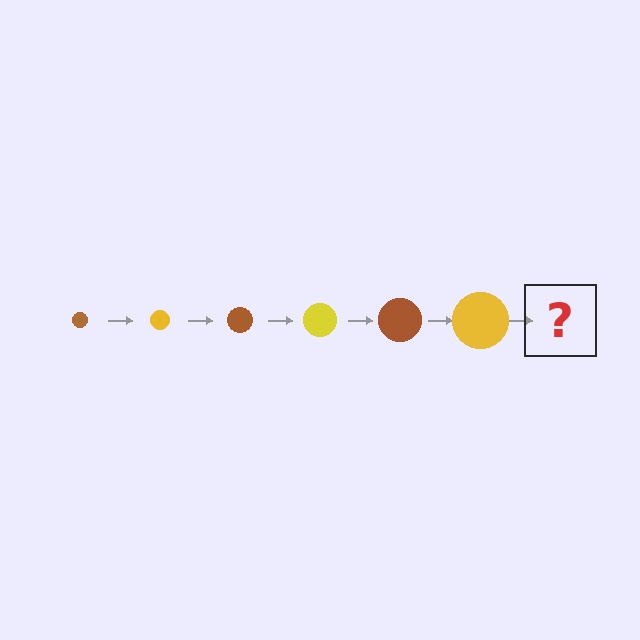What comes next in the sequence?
The next element should be a brown circle, larger than the previous one.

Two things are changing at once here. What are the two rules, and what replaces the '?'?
The two rules are that the circle grows larger each step and the color cycles through brown and yellow. The '?' should be a brown circle, larger than the previous one.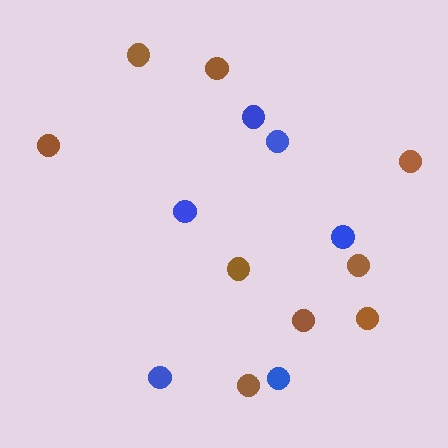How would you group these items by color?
There are 2 groups: one group of brown circles (9) and one group of blue circles (6).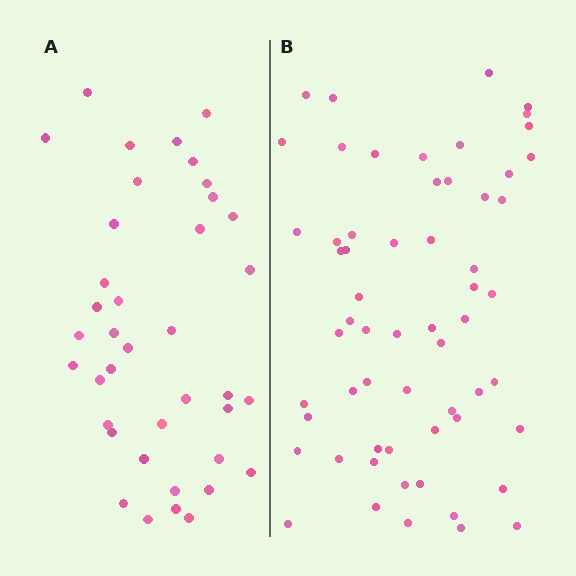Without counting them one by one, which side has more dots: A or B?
Region B (the right region) has more dots.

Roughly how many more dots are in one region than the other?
Region B has approximately 20 more dots than region A.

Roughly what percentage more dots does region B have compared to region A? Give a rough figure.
About 55% more.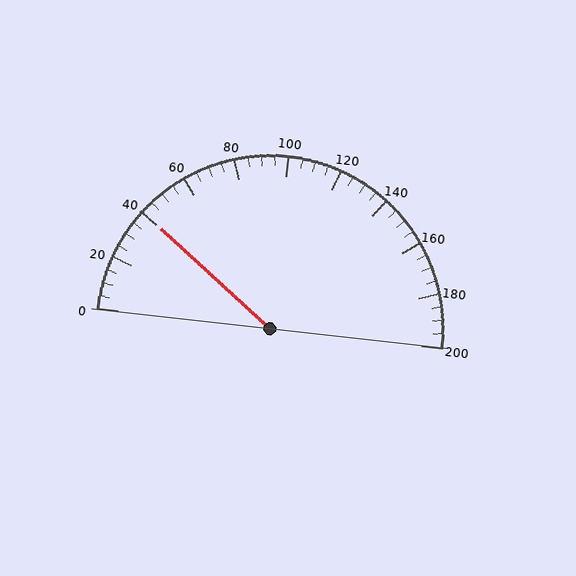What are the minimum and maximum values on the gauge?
The gauge ranges from 0 to 200.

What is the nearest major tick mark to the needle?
The nearest major tick mark is 40.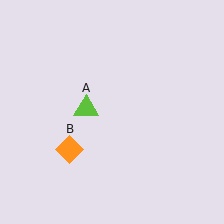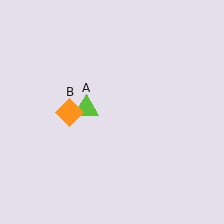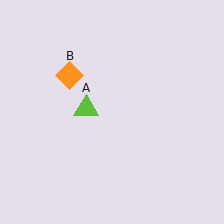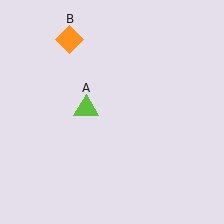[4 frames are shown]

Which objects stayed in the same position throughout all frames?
Lime triangle (object A) remained stationary.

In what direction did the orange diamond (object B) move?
The orange diamond (object B) moved up.